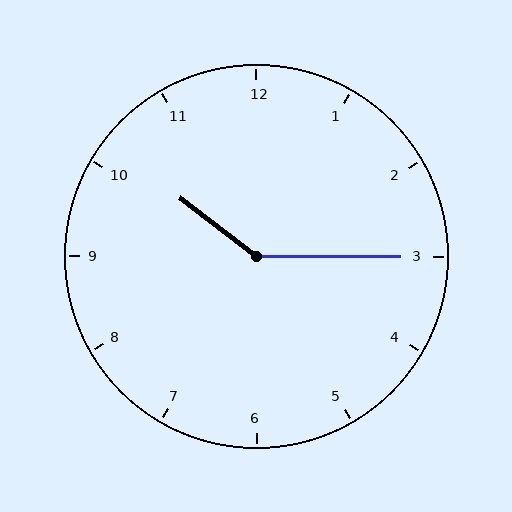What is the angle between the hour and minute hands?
Approximately 142 degrees.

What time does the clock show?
10:15.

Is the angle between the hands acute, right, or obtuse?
It is obtuse.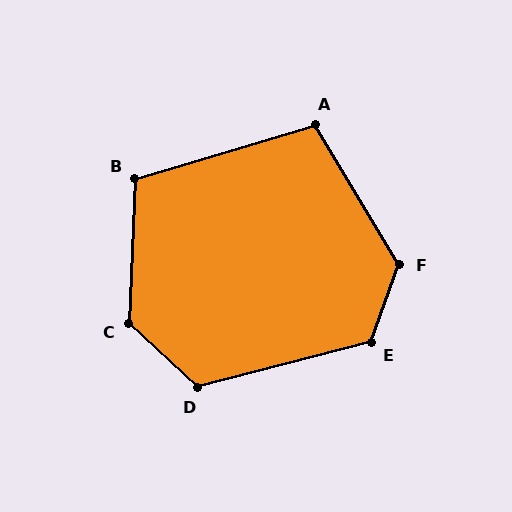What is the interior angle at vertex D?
Approximately 122 degrees (obtuse).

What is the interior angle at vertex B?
Approximately 109 degrees (obtuse).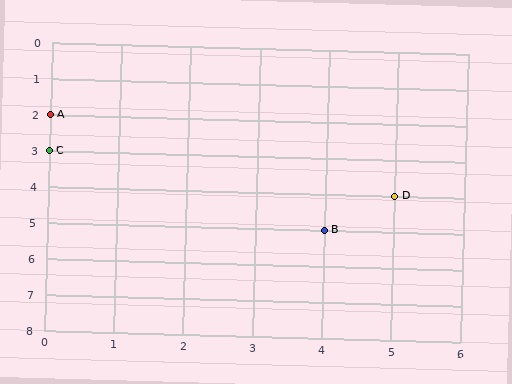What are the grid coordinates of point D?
Point D is at grid coordinates (5, 4).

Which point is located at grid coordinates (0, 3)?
Point C is at (0, 3).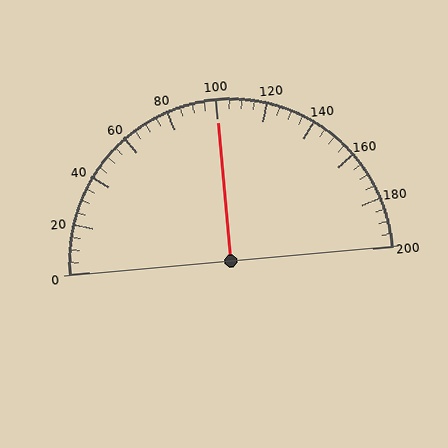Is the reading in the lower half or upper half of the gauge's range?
The reading is in the upper half of the range (0 to 200).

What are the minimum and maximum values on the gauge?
The gauge ranges from 0 to 200.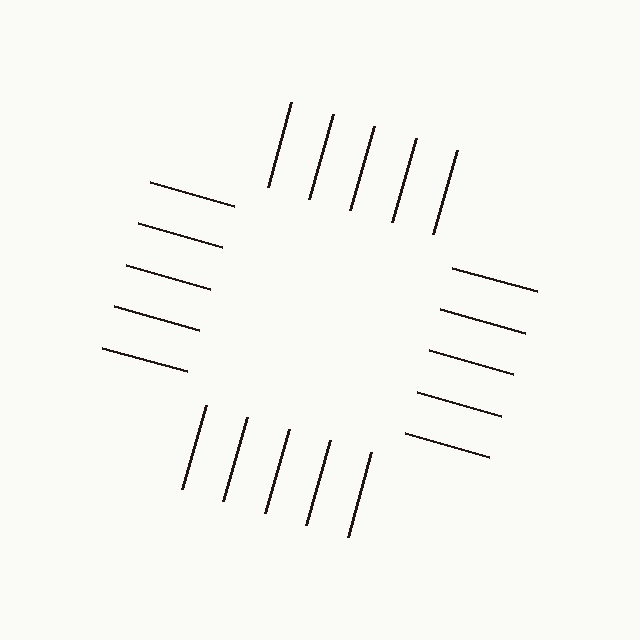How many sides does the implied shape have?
4 sides — the line-ends trace a square.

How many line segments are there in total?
20 — 5 along each of the 4 edges.